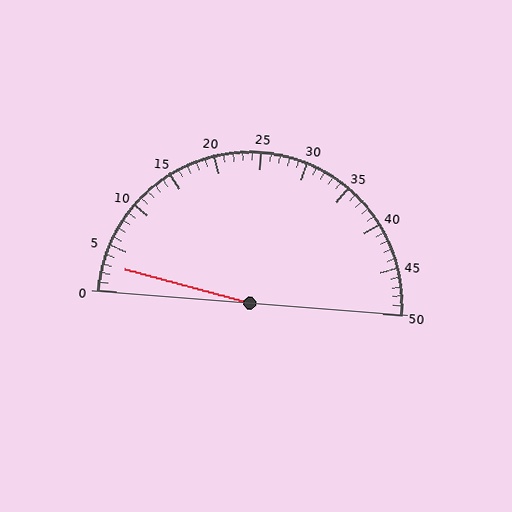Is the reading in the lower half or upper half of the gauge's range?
The reading is in the lower half of the range (0 to 50).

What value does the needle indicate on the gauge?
The needle indicates approximately 3.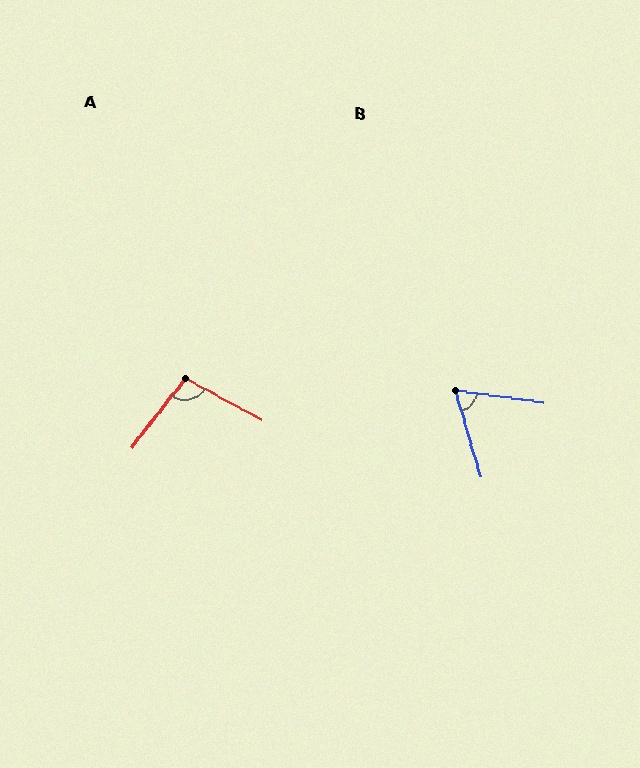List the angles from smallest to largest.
B (66°), A (99°).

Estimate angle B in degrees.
Approximately 66 degrees.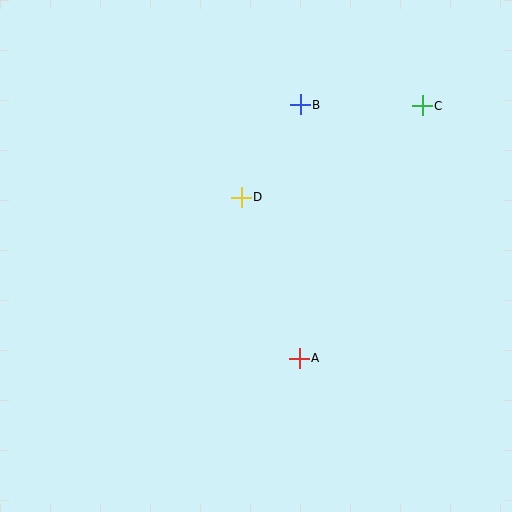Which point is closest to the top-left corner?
Point D is closest to the top-left corner.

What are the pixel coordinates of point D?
Point D is at (241, 197).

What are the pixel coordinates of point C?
Point C is at (422, 106).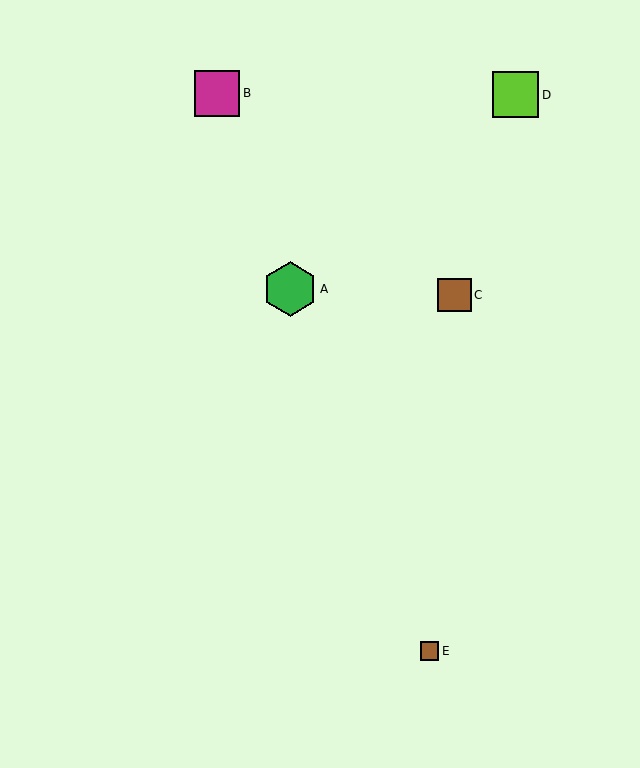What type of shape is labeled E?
Shape E is a brown square.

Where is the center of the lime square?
The center of the lime square is at (515, 95).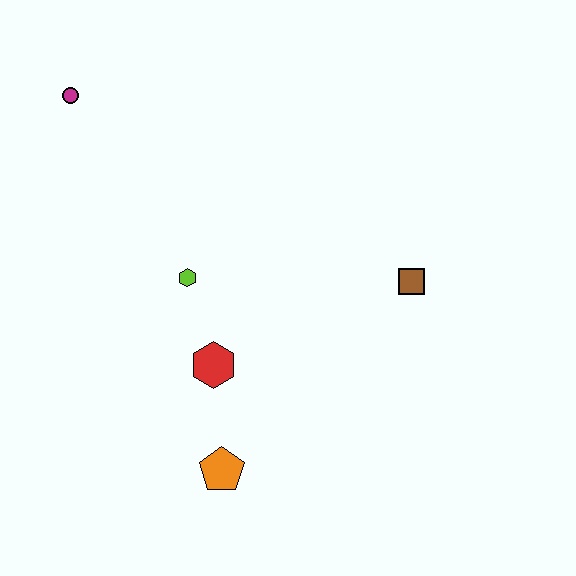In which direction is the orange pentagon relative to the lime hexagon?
The orange pentagon is below the lime hexagon.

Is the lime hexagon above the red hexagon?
Yes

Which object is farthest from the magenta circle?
The orange pentagon is farthest from the magenta circle.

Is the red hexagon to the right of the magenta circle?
Yes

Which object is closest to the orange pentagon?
The red hexagon is closest to the orange pentagon.